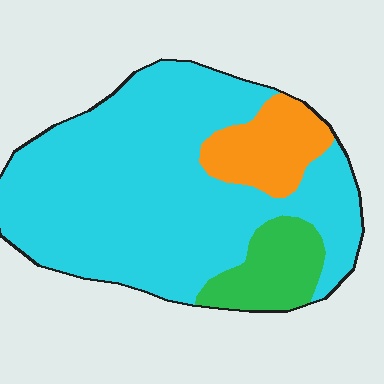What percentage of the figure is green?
Green covers about 10% of the figure.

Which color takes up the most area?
Cyan, at roughly 75%.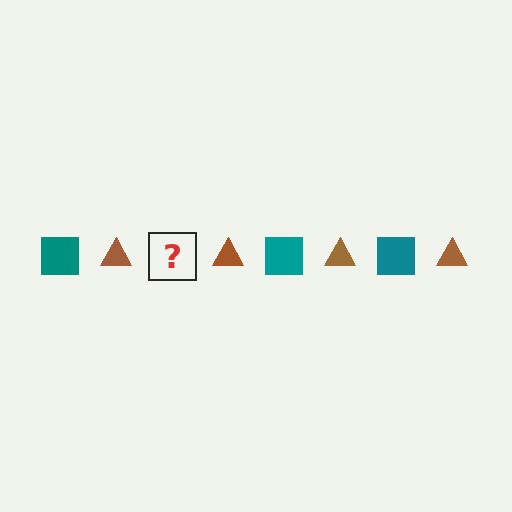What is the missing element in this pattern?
The missing element is a teal square.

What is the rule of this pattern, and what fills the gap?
The rule is that the pattern alternates between teal square and brown triangle. The gap should be filled with a teal square.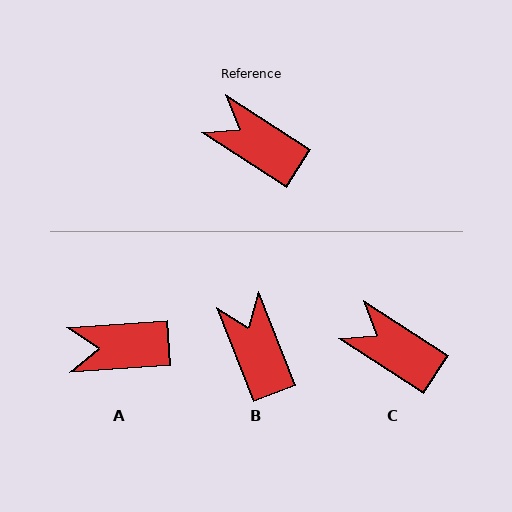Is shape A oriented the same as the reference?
No, it is off by about 37 degrees.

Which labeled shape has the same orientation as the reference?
C.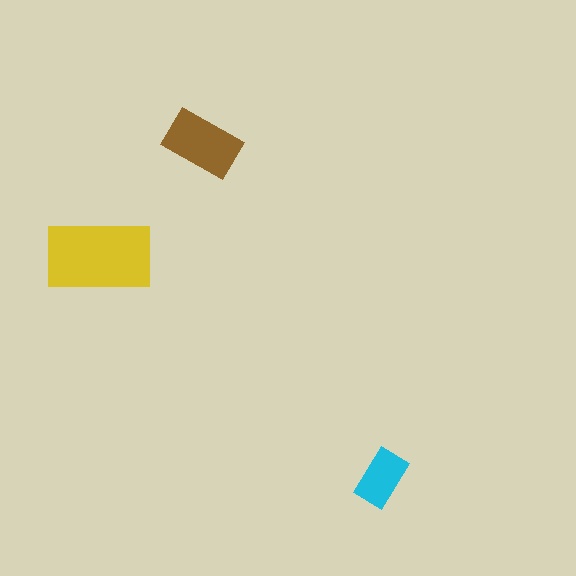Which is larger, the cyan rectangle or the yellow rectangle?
The yellow one.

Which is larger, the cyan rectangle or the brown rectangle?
The brown one.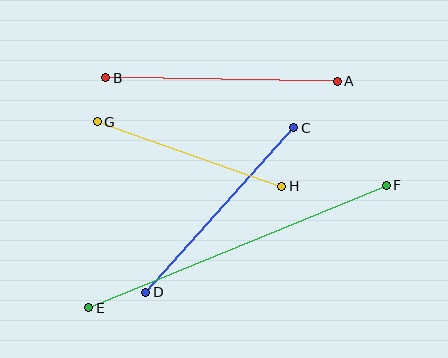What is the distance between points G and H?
The distance is approximately 195 pixels.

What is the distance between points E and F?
The distance is approximately 322 pixels.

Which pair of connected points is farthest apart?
Points E and F are farthest apart.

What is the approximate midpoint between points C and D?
The midpoint is at approximately (220, 210) pixels.